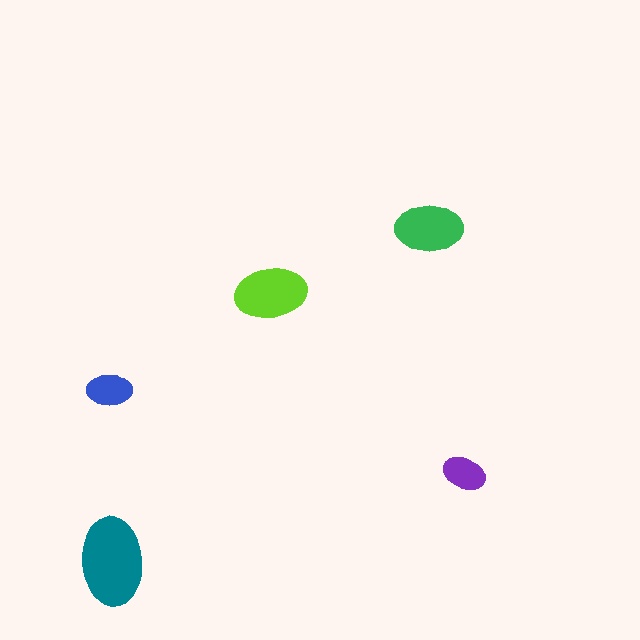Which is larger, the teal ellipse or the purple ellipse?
The teal one.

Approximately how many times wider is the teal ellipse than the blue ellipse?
About 2 times wider.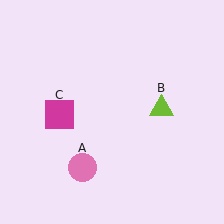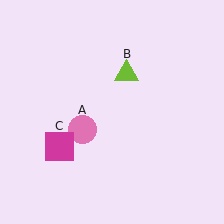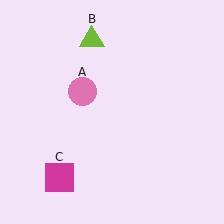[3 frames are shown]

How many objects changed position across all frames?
3 objects changed position: pink circle (object A), lime triangle (object B), magenta square (object C).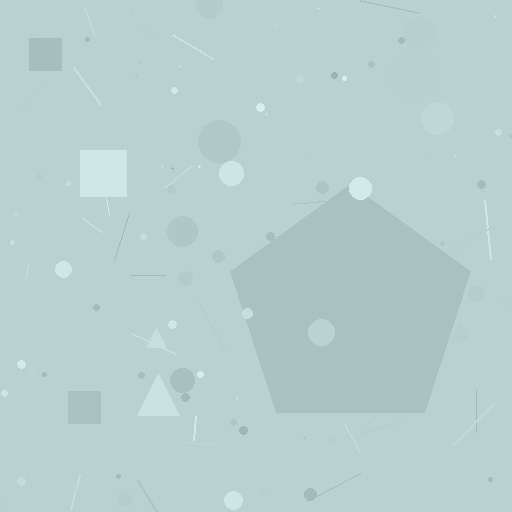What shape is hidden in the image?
A pentagon is hidden in the image.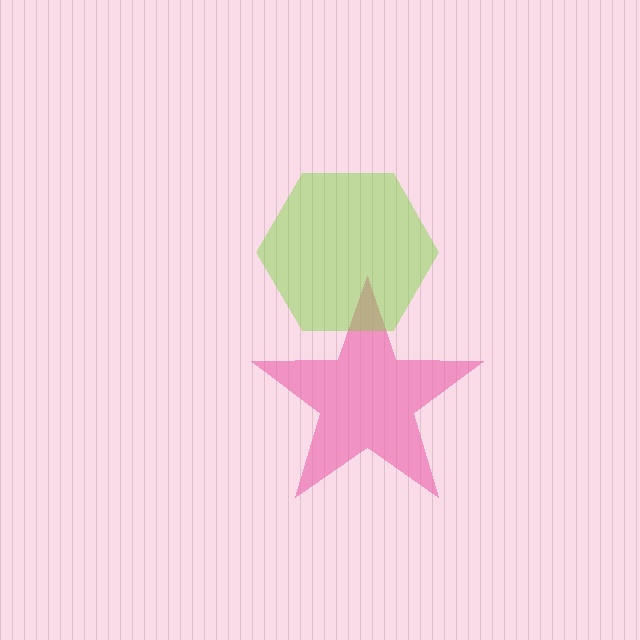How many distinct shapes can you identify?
There are 2 distinct shapes: a pink star, a lime hexagon.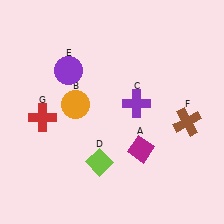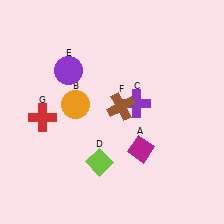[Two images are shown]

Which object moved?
The brown cross (F) moved left.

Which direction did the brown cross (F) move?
The brown cross (F) moved left.